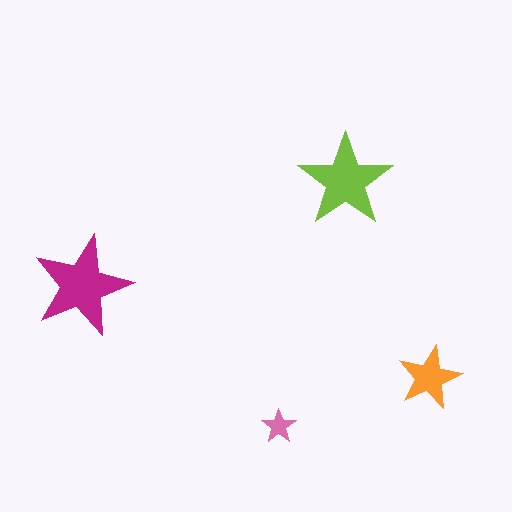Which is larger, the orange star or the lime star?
The lime one.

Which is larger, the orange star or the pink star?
The orange one.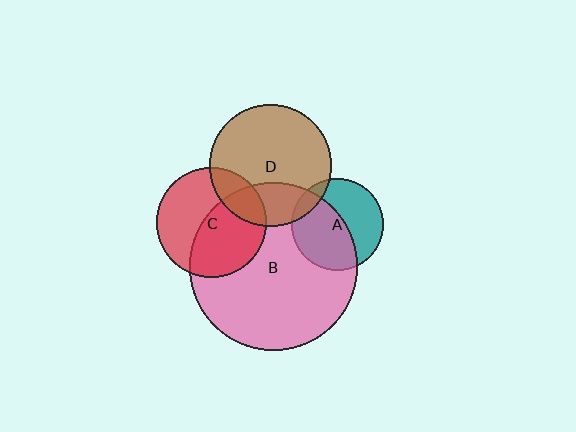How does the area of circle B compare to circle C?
Approximately 2.3 times.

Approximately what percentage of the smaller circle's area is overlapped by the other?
Approximately 50%.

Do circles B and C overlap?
Yes.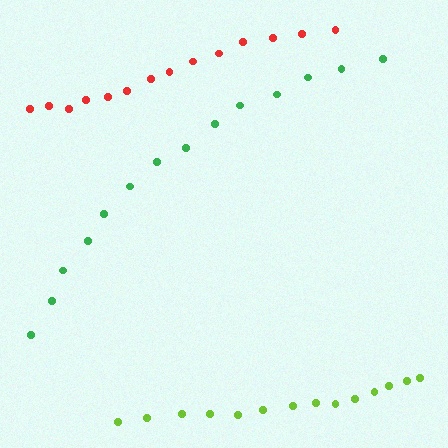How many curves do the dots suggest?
There are 3 distinct paths.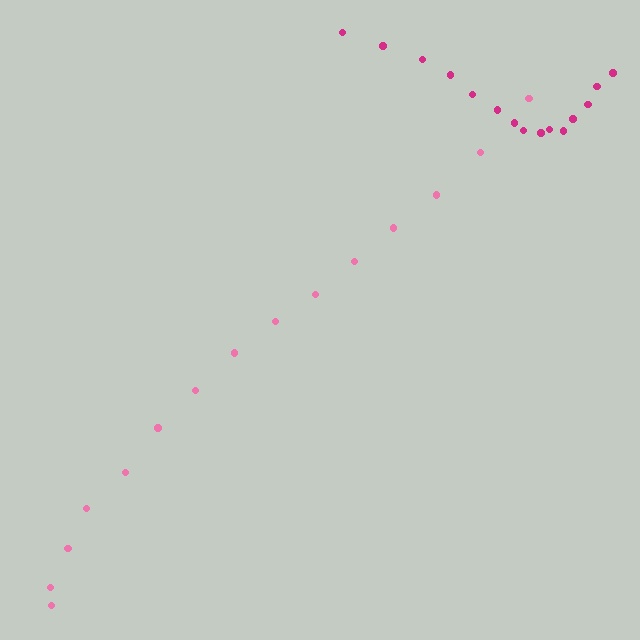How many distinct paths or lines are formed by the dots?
There are 2 distinct paths.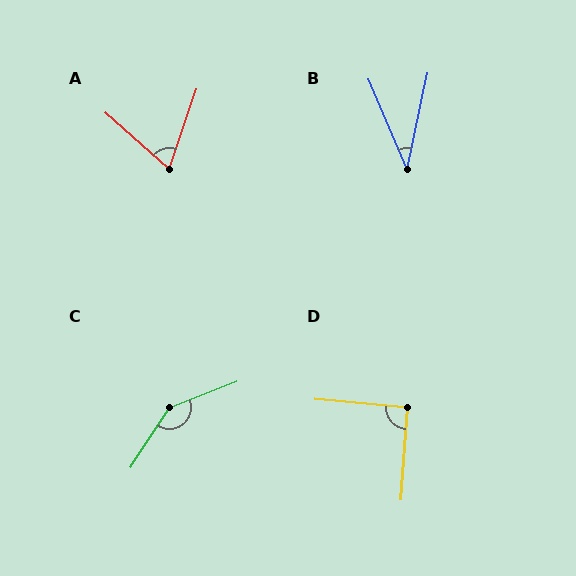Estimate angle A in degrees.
Approximately 67 degrees.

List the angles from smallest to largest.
B (35°), A (67°), D (91°), C (145°).